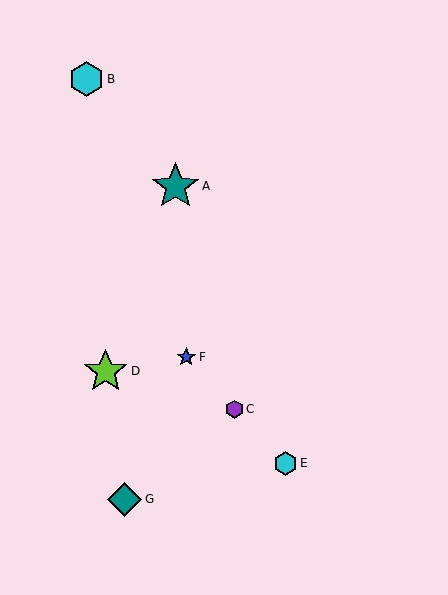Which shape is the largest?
The teal star (labeled A) is the largest.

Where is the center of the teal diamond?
The center of the teal diamond is at (124, 499).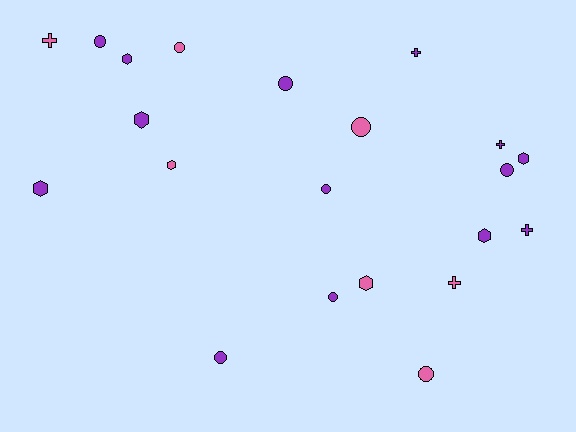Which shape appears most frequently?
Circle, with 9 objects.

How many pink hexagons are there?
There are 2 pink hexagons.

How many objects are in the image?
There are 21 objects.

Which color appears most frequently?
Purple, with 14 objects.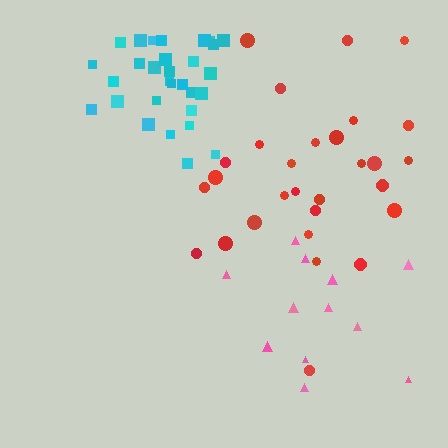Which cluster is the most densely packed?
Cyan.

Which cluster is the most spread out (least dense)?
Pink.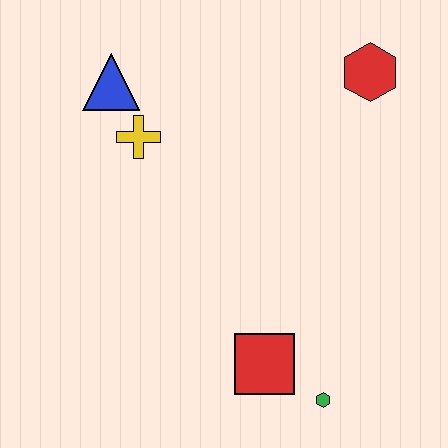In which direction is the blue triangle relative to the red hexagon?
The blue triangle is to the left of the red hexagon.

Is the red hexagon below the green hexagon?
No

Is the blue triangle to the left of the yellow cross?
Yes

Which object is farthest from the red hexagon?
The green hexagon is farthest from the red hexagon.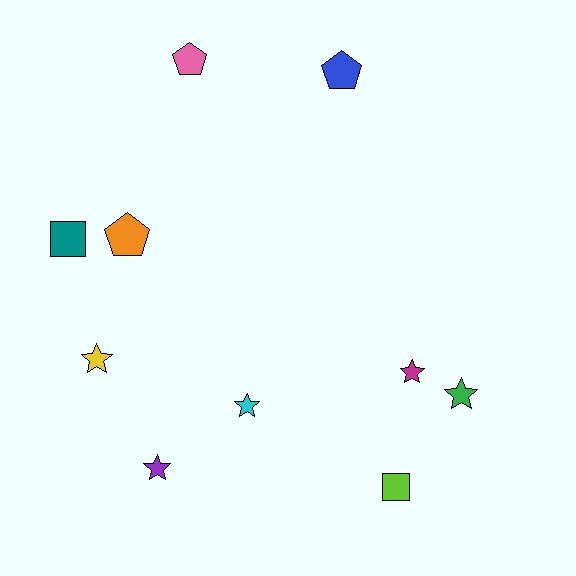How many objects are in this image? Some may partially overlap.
There are 10 objects.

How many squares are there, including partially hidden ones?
There are 2 squares.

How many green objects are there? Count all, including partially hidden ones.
There is 1 green object.